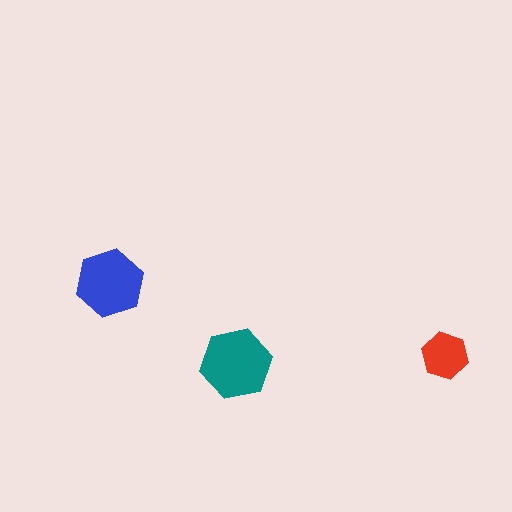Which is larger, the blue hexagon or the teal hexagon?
The teal one.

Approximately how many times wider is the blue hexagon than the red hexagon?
About 1.5 times wider.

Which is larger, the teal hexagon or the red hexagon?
The teal one.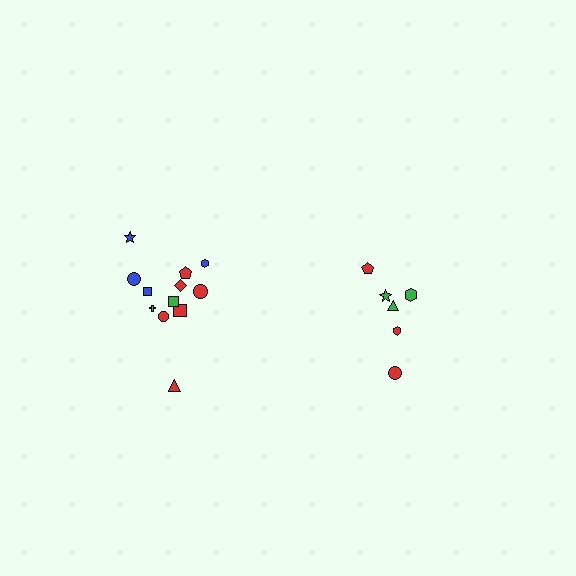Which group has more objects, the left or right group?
The left group.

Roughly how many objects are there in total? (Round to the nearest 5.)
Roughly 20 objects in total.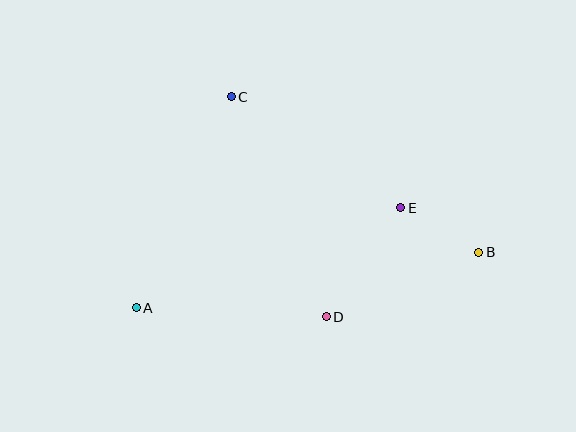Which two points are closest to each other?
Points B and E are closest to each other.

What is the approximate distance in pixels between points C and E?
The distance between C and E is approximately 203 pixels.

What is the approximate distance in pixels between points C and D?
The distance between C and D is approximately 240 pixels.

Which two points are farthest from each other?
Points A and B are farthest from each other.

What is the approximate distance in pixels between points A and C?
The distance between A and C is approximately 232 pixels.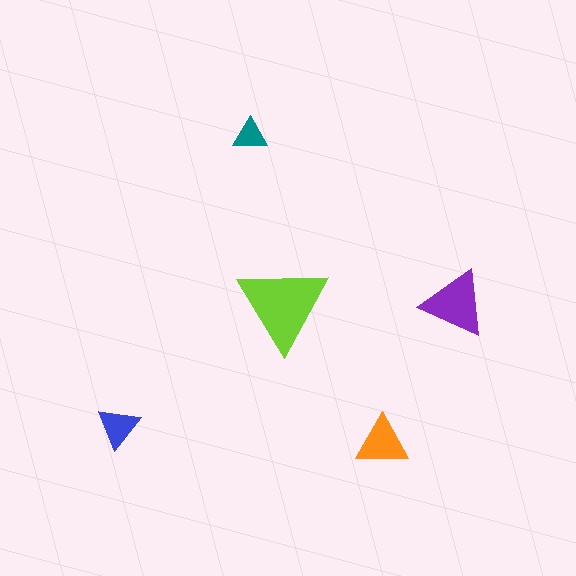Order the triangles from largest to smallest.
the lime one, the purple one, the orange one, the blue one, the teal one.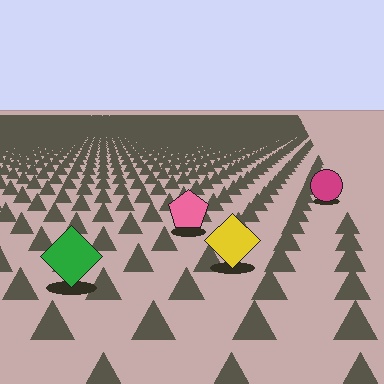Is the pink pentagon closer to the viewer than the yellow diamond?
No. The yellow diamond is closer — you can tell from the texture gradient: the ground texture is coarser near it.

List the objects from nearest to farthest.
From nearest to farthest: the green diamond, the yellow diamond, the pink pentagon, the magenta circle.